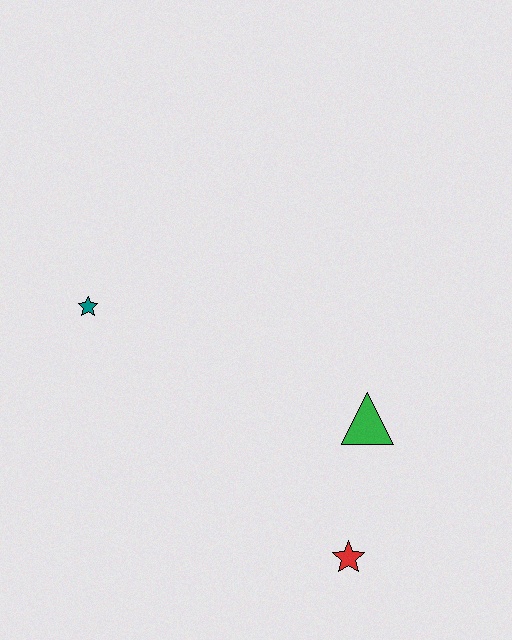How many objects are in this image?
There are 3 objects.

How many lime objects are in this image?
There are no lime objects.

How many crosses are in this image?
There are no crosses.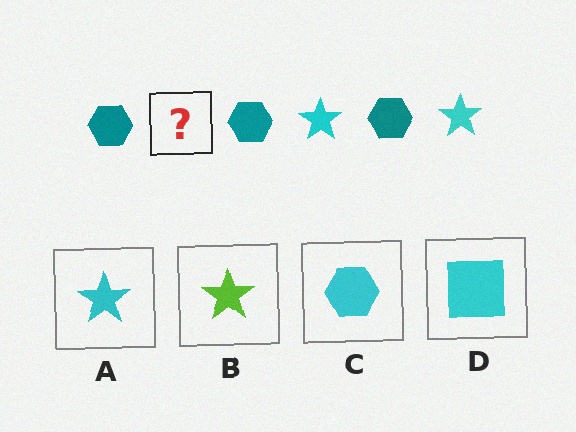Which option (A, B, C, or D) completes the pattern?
A.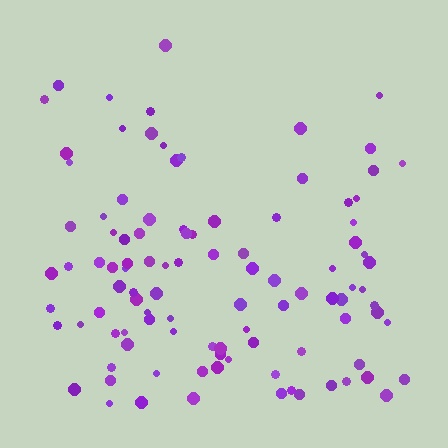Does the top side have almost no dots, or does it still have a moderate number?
Still a moderate number, just noticeably fewer than the bottom.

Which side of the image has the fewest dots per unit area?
The top.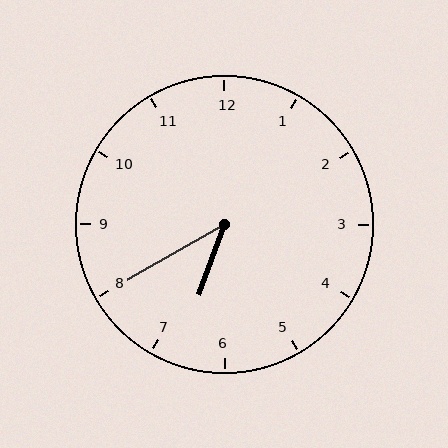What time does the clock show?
6:40.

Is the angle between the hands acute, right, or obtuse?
It is acute.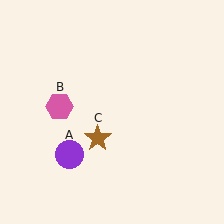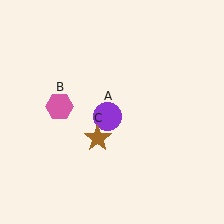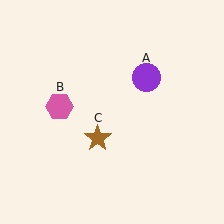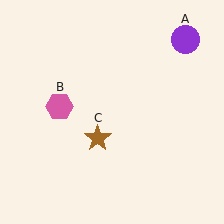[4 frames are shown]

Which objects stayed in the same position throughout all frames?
Pink hexagon (object B) and brown star (object C) remained stationary.